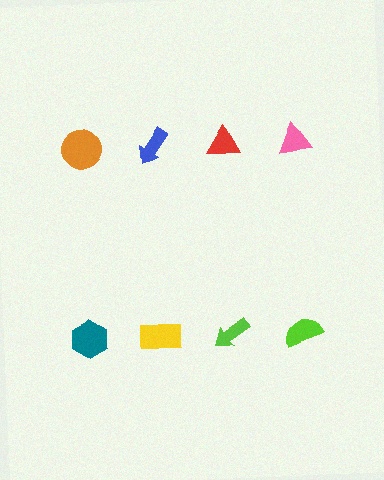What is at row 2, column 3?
A lime arrow.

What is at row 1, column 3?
A red triangle.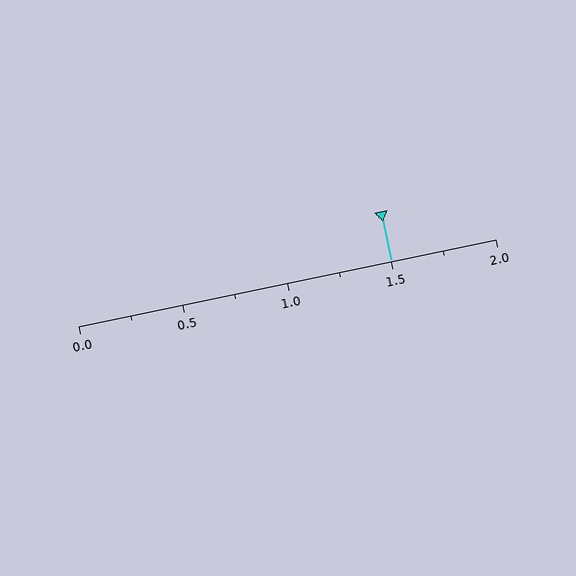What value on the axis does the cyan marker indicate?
The marker indicates approximately 1.5.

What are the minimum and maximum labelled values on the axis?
The axis runs from 0.0 to 2.0.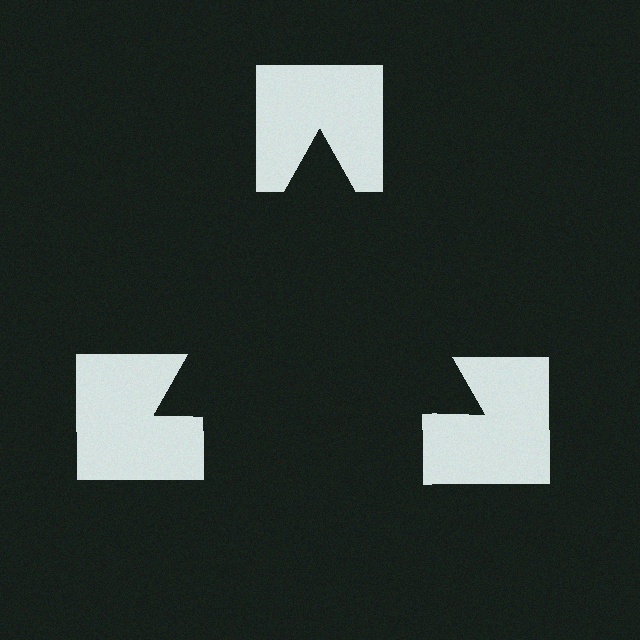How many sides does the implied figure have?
3 sides.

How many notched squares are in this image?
There are 3 — one at each vertex of the illusory triangle.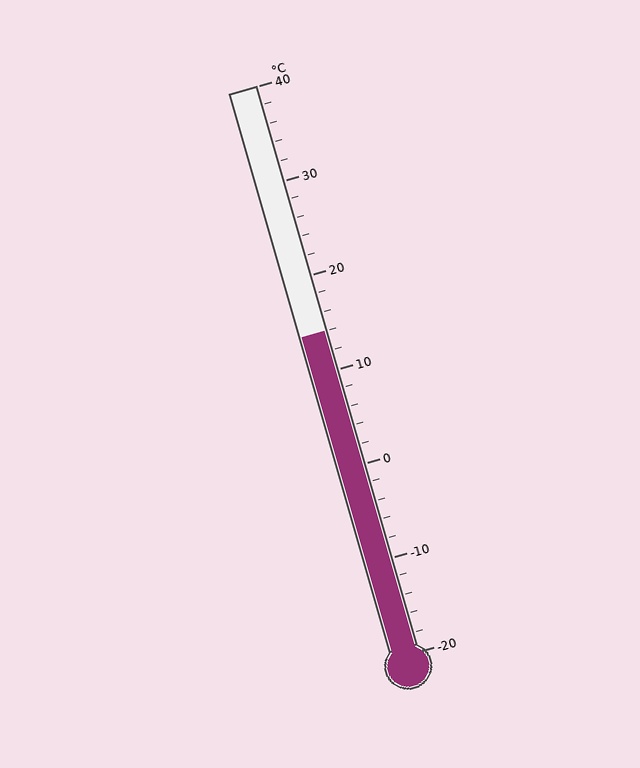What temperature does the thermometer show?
The thermometer shows approximately 14°C.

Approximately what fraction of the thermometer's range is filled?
The thermometer is filled to approximately 55% of its range.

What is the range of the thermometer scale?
The thermometer scale ranges from -20°C to 40°C.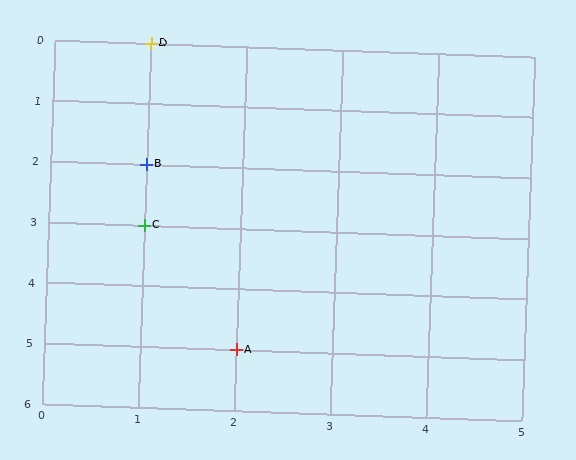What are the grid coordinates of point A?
Point A is at grid coordinates (2, 5).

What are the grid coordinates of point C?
Point C is at grid coordinates (1, 3).